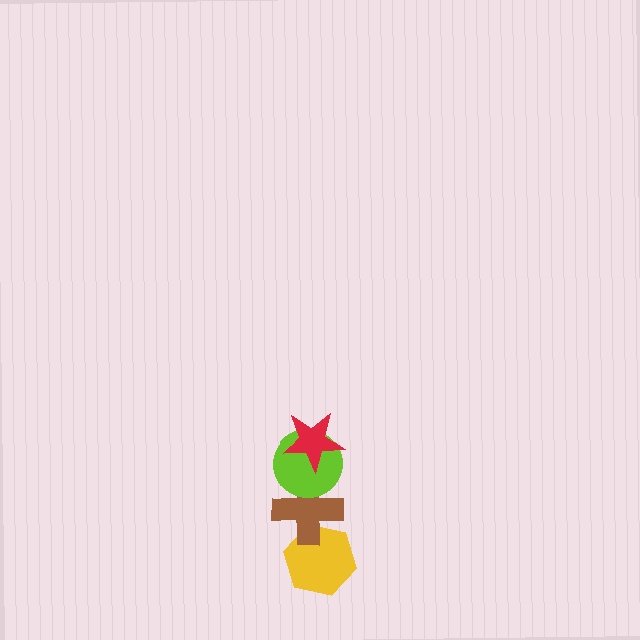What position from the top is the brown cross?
The brown cross is 3rd from the top.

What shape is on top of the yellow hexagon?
The brown cross is on top of the yellow hexagon.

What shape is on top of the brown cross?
The lime circle is on top of the brown cross.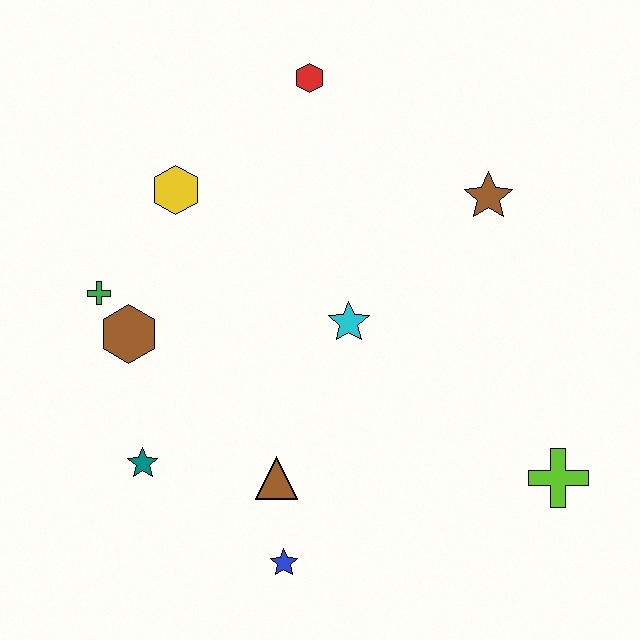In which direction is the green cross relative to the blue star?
The green cross is above the blue star.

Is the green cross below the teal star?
No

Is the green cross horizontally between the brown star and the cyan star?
No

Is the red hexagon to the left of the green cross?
No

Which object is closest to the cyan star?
The brown triangle is closest to the cyan star.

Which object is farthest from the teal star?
The brown star is farthest from the teal star.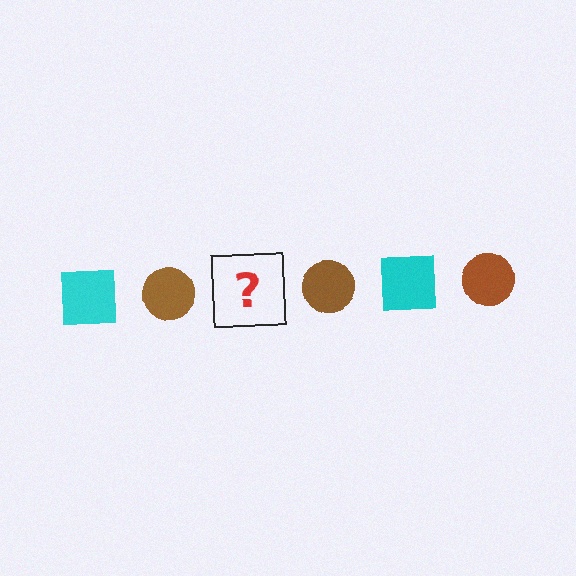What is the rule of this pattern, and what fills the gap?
The rule is that the pattern alternates between cyan square and brown circle. The gap should be filled with a cyan square.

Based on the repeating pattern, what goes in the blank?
The blank should be a cyan square.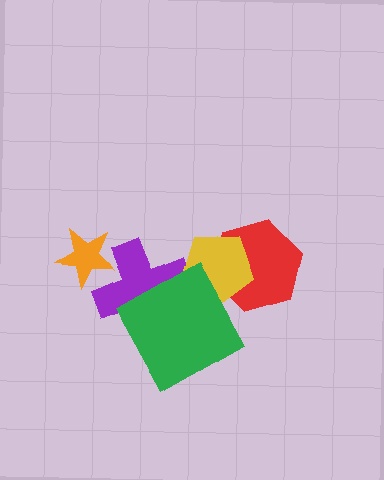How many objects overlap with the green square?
2 objects overlap with the green square.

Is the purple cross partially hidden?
Yes, it is partially covered by another shape.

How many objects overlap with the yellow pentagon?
3 objects overlap with the yellow pentagon.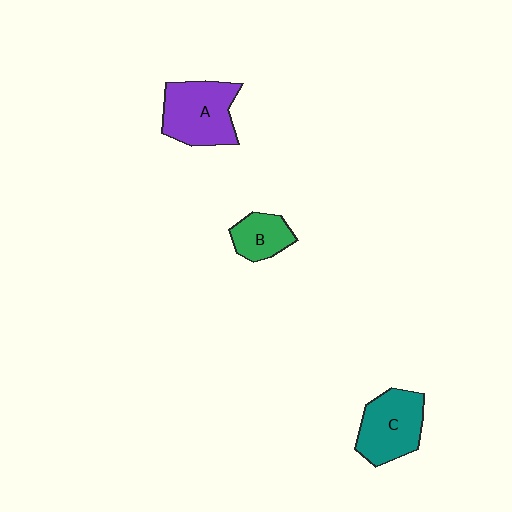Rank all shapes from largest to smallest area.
From largest to smallest: A (purple), C (teal), B (green).